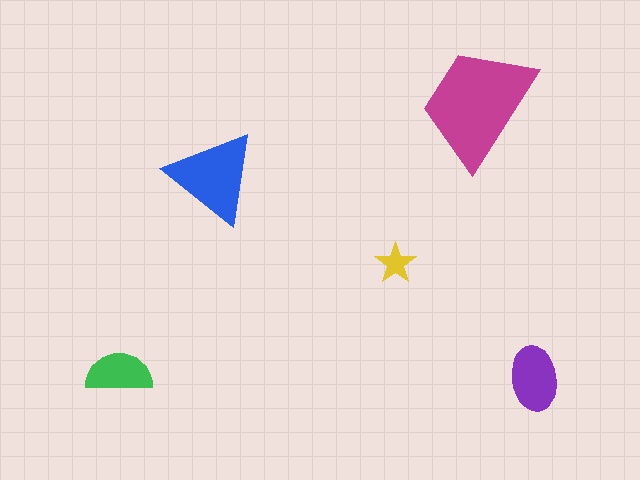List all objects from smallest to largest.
The yellow star, the green semicircle, the purple ellipse, the blue triangle, the magenta trapezoid.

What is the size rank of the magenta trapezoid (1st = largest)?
1st.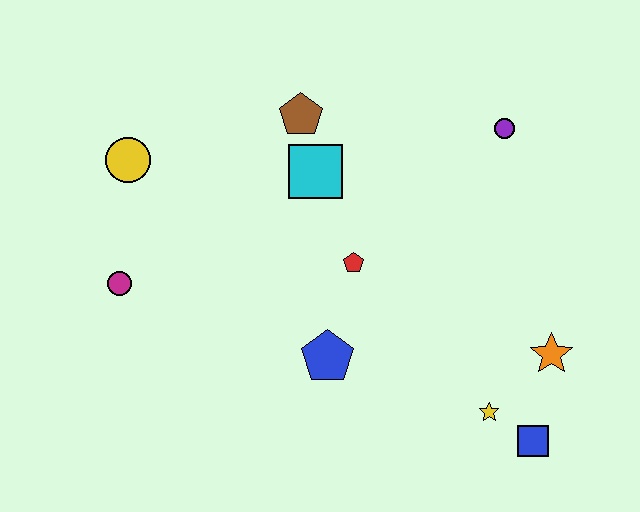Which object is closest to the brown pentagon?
The cyan square is closest to the brown pentagon.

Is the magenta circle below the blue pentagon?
No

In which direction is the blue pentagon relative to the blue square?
The blue pentagon is to the left of the blue square.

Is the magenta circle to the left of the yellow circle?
Yes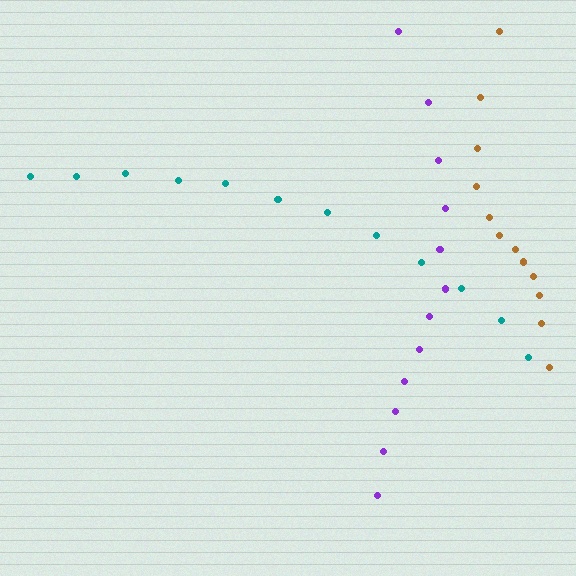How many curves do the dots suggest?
There are 3 distinct paths.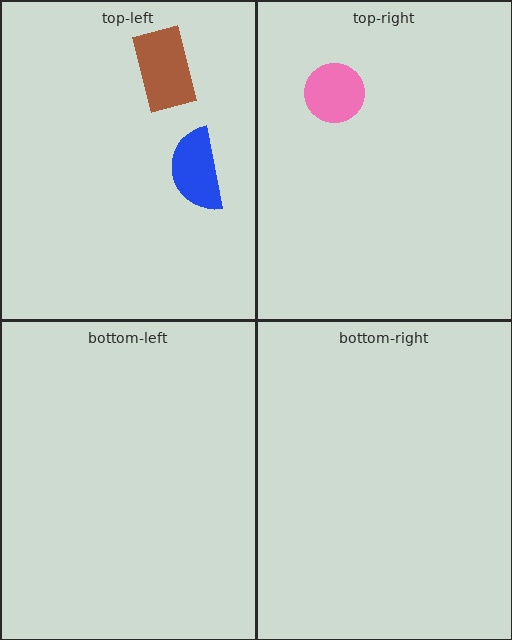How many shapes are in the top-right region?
1.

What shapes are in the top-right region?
The pink circle.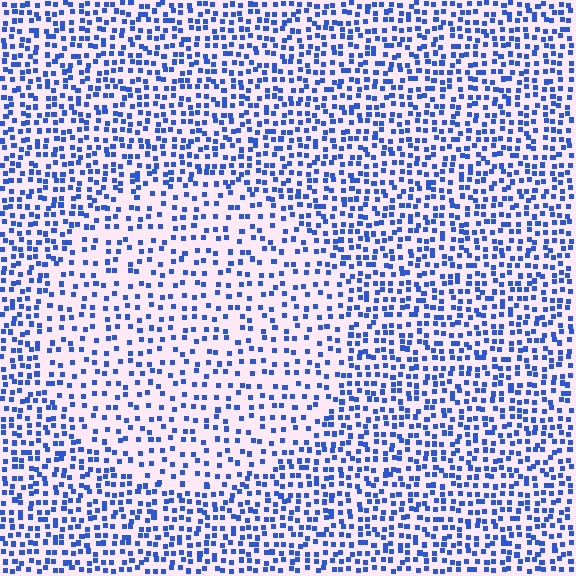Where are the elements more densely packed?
The elements are more densely packed outside the circle boundary.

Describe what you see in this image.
The image contains small blue elements arranged at two different densities. A circle-shaped region is visible where the elements are less densely packed than the surrounding area.